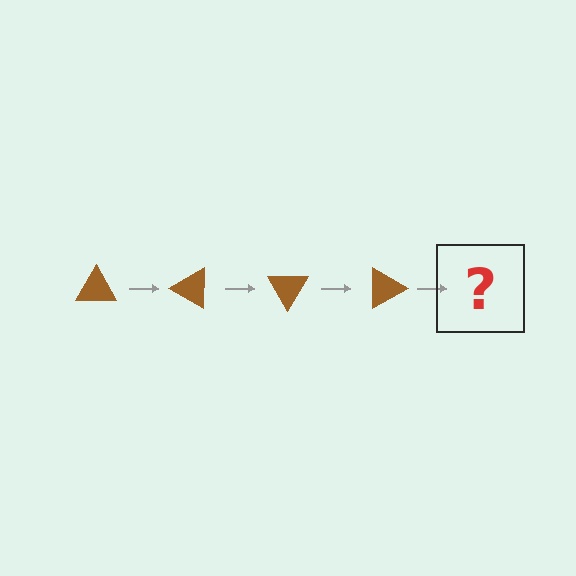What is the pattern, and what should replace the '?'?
The pattern is that the triangle rotates 30 degrees each step. The '?' should be a brown triangle rotated 120 degrees.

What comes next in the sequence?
The next element should be a brown triangle rotated 120 degrees.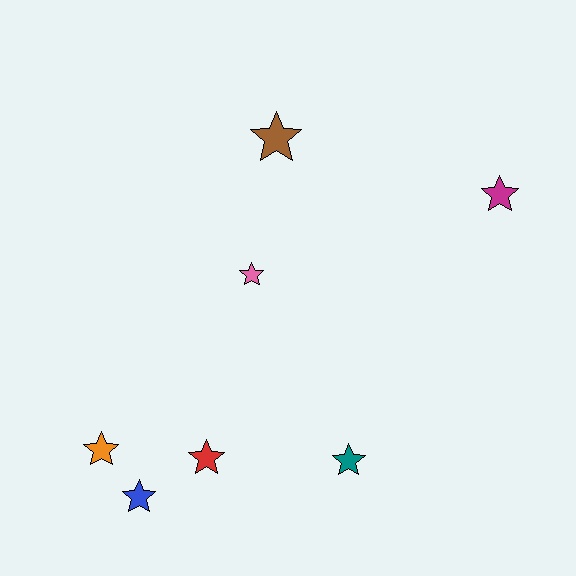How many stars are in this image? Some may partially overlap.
There are 7 stars.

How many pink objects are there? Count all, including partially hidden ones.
There is 1 pink object.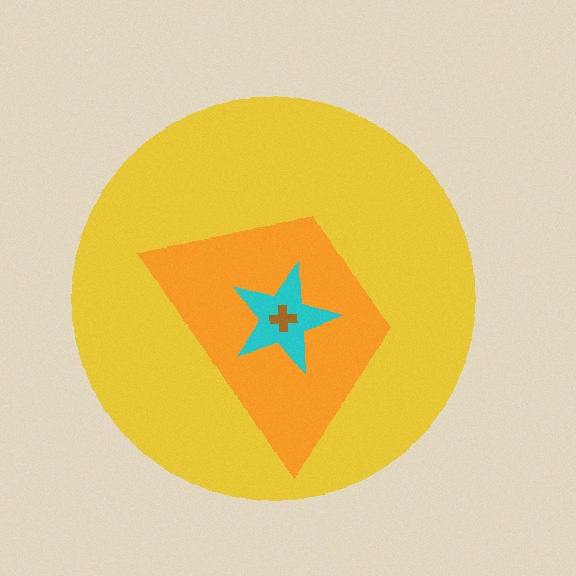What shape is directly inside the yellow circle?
The orange trapezoid.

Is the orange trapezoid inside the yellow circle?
Yes.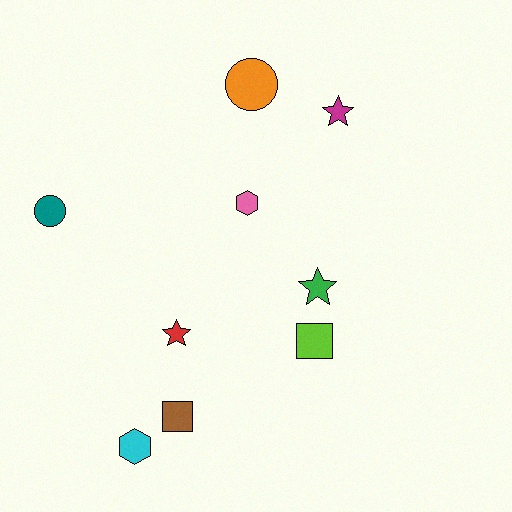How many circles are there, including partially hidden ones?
There are 2 circles.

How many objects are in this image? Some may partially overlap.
There are 9 objects.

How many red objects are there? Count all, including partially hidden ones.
There is 1 red object.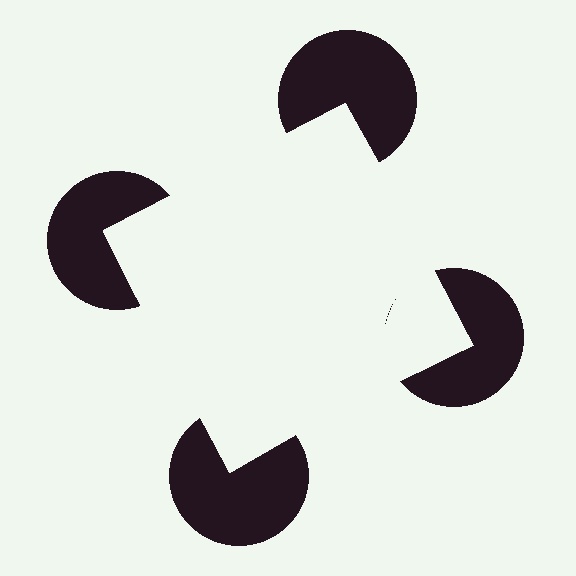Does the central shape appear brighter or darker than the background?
It typically appears slightly brighter than the background, even though no actual brightness change is drawn.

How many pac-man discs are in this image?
There are 4 — one at each vertex of the illusory square.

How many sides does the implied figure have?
4 sides.